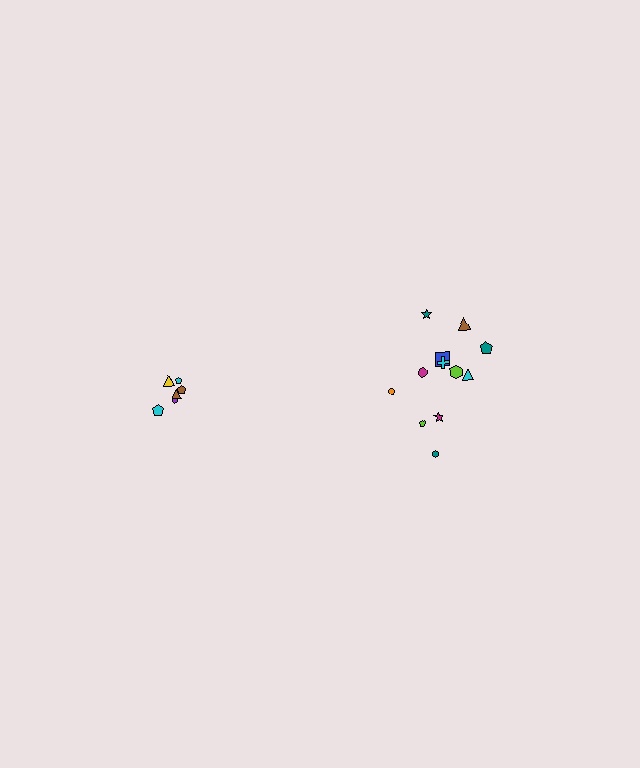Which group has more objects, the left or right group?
The right group.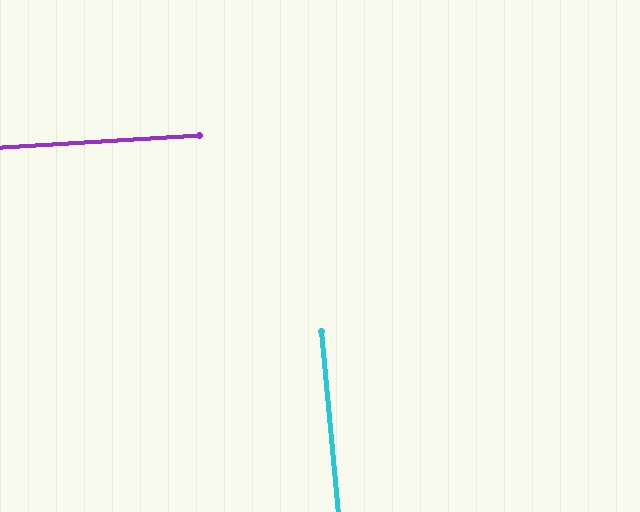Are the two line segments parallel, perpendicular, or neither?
Perpendicular — they meet at approximately 88°.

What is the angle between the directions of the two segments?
Approximately 88 degrees.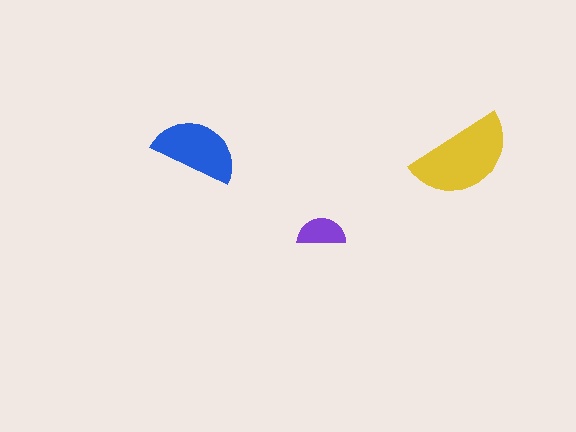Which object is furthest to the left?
The blue semicircle is leftmost.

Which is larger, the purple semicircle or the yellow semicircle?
The yellow one.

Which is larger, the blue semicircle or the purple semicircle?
The blue one.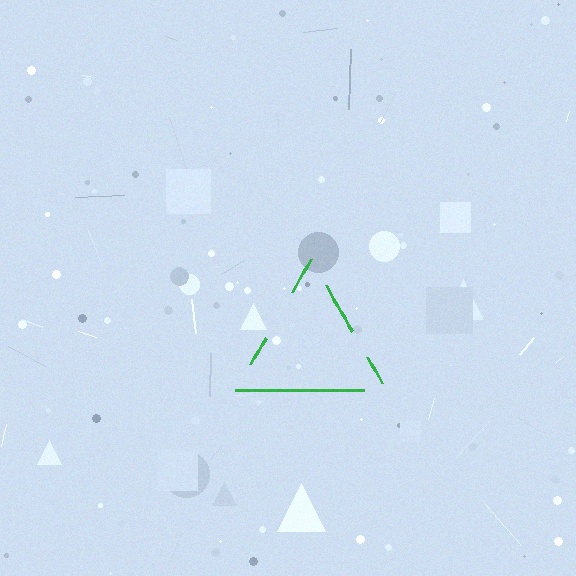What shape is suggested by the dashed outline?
The dashed outline suggests a triangle.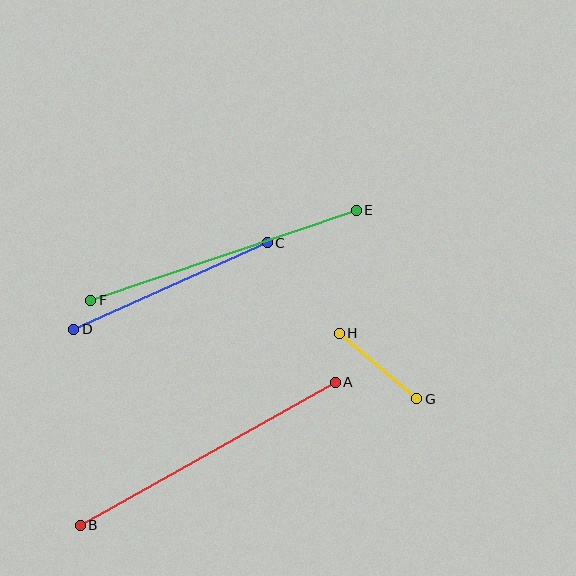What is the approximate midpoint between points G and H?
The midpoint is at approximately (378, 366) pixels.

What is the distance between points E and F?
The distance is approximately 281 pixels.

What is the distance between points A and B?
The distance is approximately 293 pixels.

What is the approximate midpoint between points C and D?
The midpoint is at approximately (171, 286) pixels.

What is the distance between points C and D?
The distance is approximately 212 pixels.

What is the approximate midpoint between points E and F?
The midpoint is at approximately (223, 255) pixels.